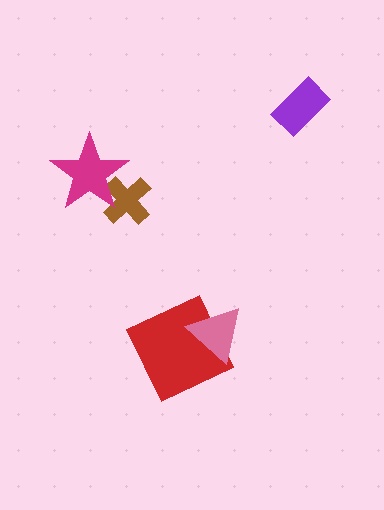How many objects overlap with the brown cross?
1 object overlaps with the brown cross.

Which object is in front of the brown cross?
The magenta star is in front of the brown cross.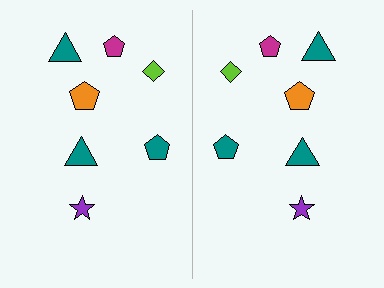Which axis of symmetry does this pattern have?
The pattern has a vertical axis of symmetry running through the center of the image.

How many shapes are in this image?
There are 14 shapes in this image.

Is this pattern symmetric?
Yes, this pattern has bilateral (reflection) symmetry.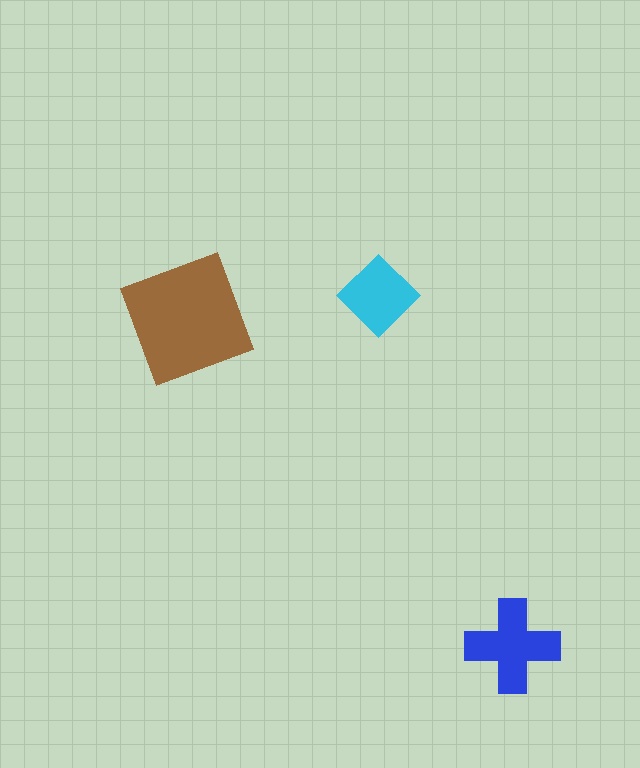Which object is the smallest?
The cyan diamond.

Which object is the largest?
The brown square.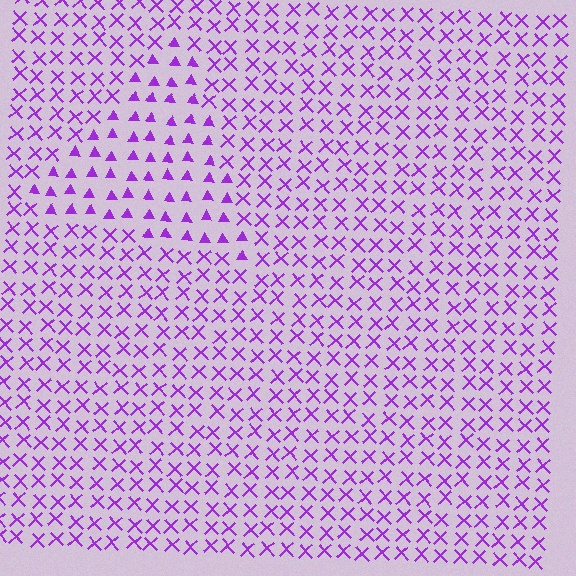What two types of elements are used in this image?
The image uses triangles inside the triangle region and X marks outside it.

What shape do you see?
I see a triangle.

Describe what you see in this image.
The image is filled with small purple elements arranged in a uniform grid. A triangle-shaped region contains triangles, while the surrounding area contains X marks. The boundary is defined purely by the change in element shape.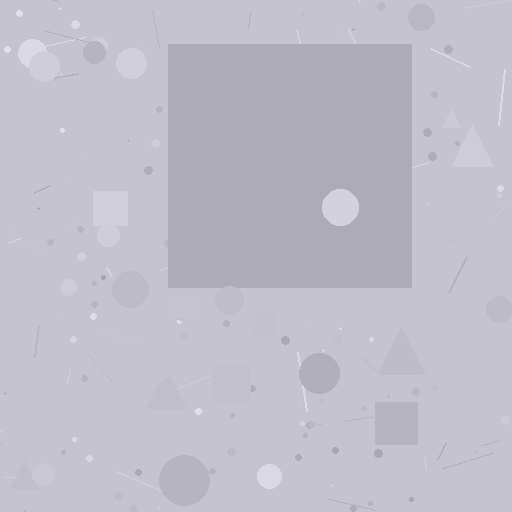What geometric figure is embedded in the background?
A square is embedded in the background.